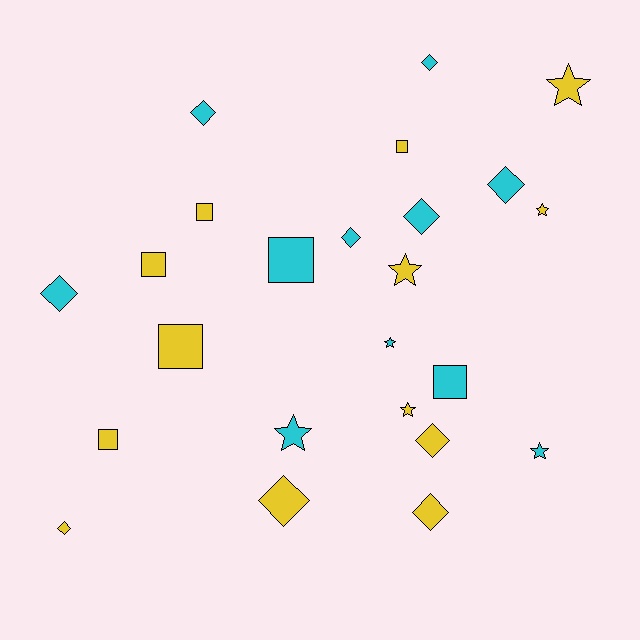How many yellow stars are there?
There are 4 yellow stars.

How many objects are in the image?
There are 24 objects.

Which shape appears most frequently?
Diamond, with 10 objects.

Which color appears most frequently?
Yellow, with 13 objects.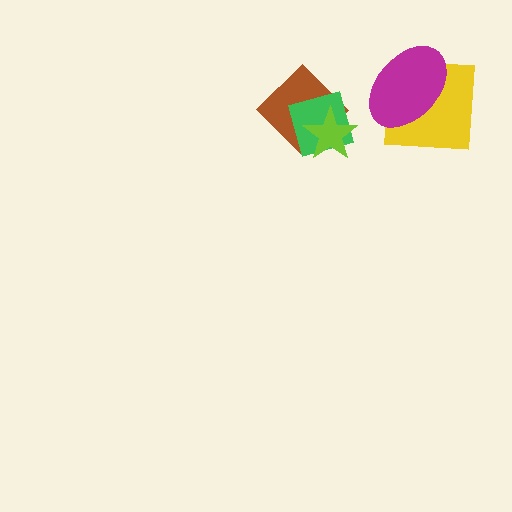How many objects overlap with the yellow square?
1 object overlaps with the yellow square.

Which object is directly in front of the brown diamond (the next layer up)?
The green diamond is directly in front of the brown diamond.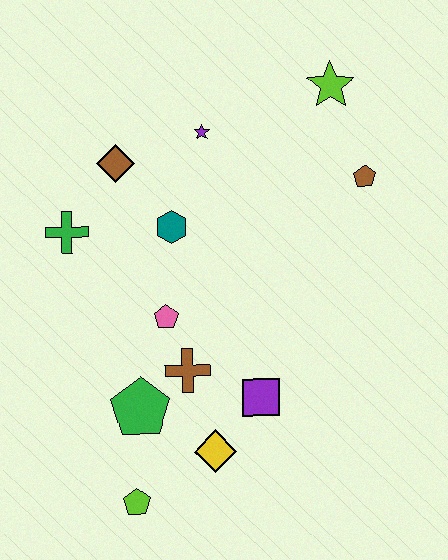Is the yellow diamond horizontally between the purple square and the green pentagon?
Yes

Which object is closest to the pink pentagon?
The brown cross is closest to the pink pentagon.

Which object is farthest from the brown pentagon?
The lime pentagon is farthest from the brown pentagon.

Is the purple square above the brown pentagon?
No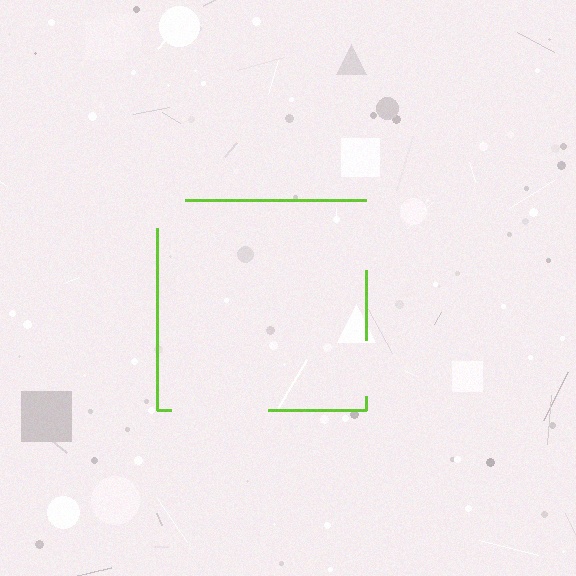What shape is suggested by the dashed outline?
The dashed outline suggests a square.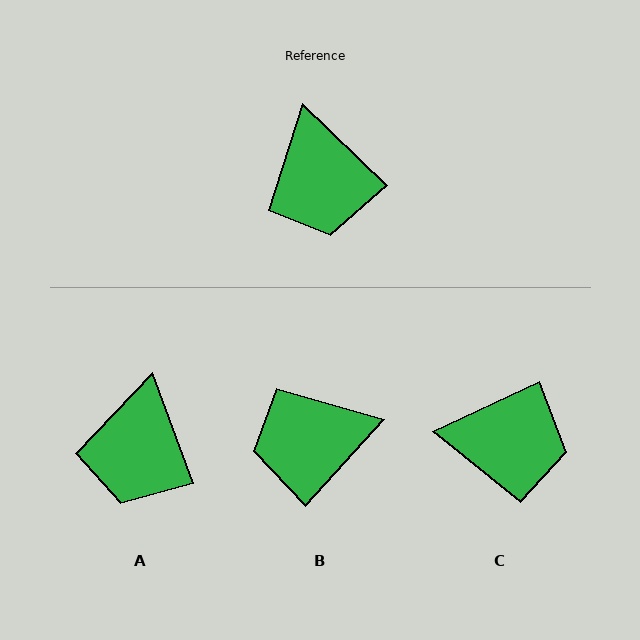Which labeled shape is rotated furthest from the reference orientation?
B, about 88 degrees away.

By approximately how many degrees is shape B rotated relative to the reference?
Approximately 88 degrees clockwise.